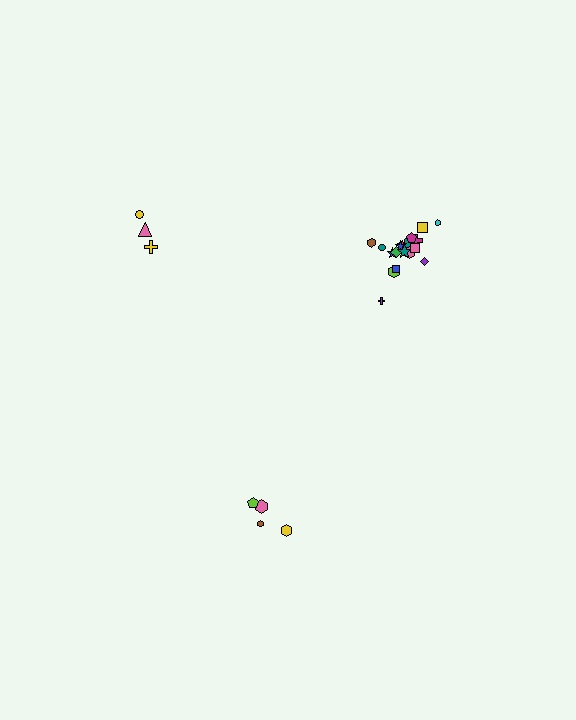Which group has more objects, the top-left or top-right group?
The top-right group.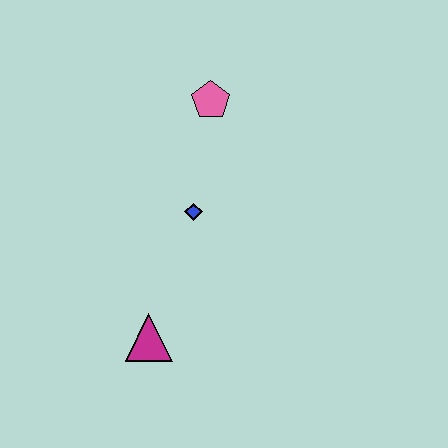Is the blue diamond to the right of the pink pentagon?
No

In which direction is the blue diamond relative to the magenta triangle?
The blue diamond is above the magenta triangle.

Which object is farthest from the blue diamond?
The magenta triangle is farthest from the blue diamond.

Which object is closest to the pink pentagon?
The blue diamond is closest to the pink pentagon.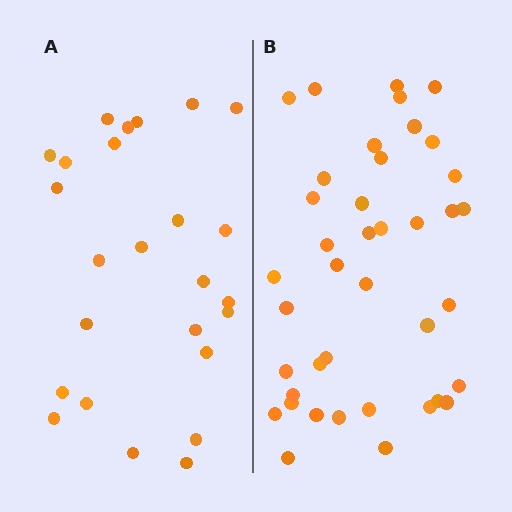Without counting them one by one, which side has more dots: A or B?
Region B (the right region) has more dots.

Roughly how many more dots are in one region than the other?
Region B has approximately 15 more dots than region A.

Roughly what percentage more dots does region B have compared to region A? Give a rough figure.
About 60% more.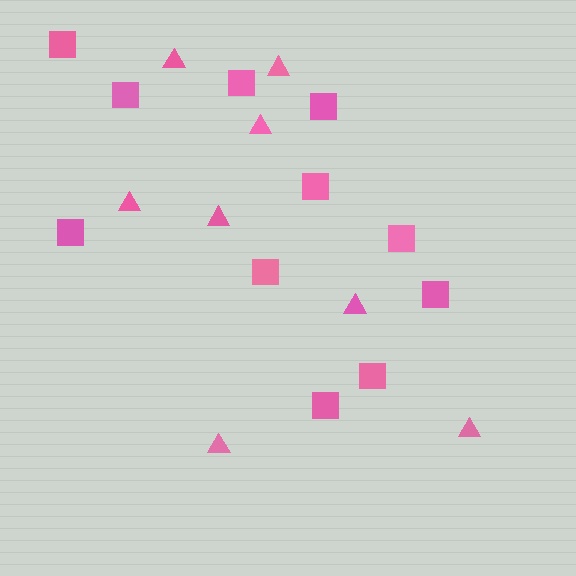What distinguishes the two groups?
There are 2 groups: one group of triangles (8) and one group of squares (11).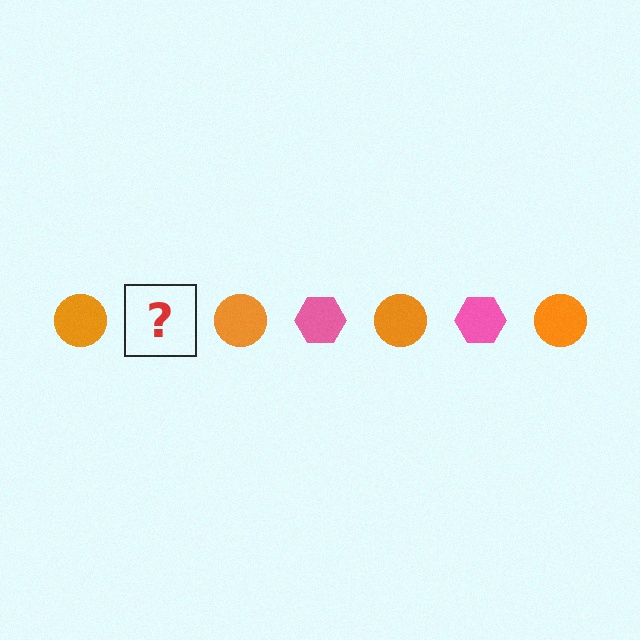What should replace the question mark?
The question mark should be replaced with a pink hexagon.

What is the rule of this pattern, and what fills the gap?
The rule is that the pattern alternates between orange circle and pink hexagon. The gap should be filled with a pink hexagon.